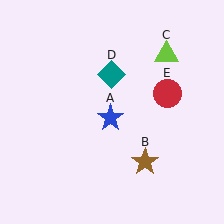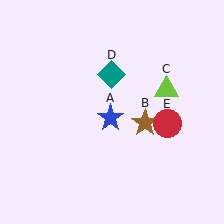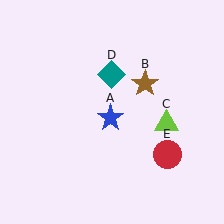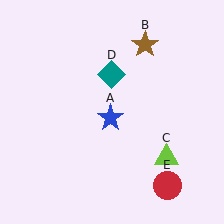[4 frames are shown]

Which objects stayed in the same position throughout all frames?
Blue star (object A) and teal diamond (object D) remained stationary.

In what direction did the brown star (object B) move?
The brown star (object B) moved up.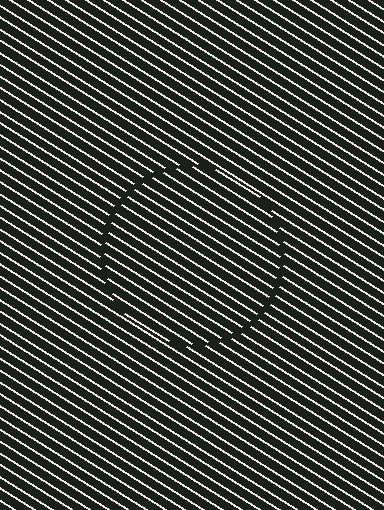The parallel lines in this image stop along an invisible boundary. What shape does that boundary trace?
An illusory circle. The interior of the shape contains the same grating, shifted by half a period — the contour is defined by the phase discontinuity where line-ends from the inner and outer gratings abut.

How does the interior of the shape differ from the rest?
The interior of the shape contains the same grating, shifted by half a period — the contour is defined by the phase discontinuity where line-ends from the inner and outer gratings abut.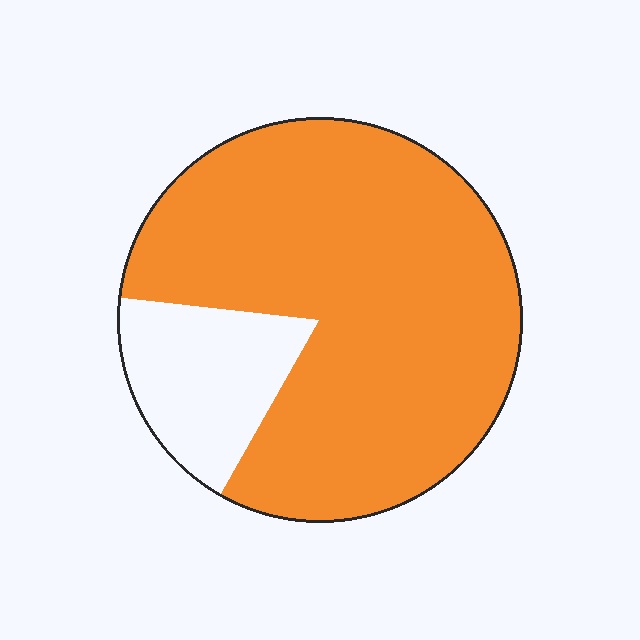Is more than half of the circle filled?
Yes.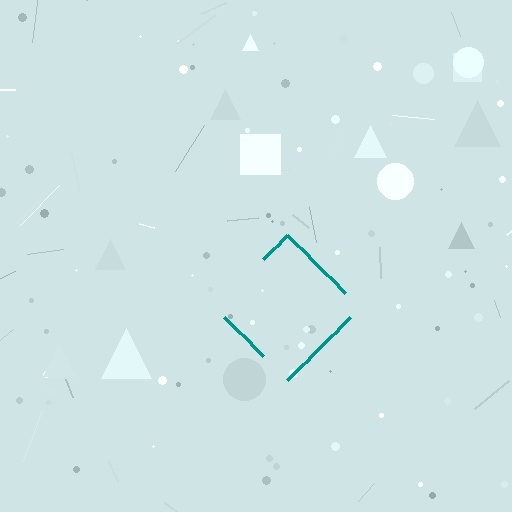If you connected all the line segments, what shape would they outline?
They would outline a diamond.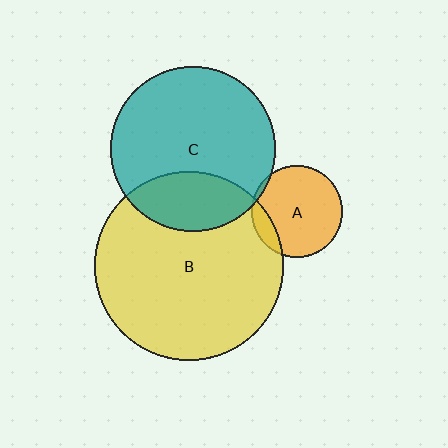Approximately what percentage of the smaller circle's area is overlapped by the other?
Approximately 25%.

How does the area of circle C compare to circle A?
Approximately 3.3 times.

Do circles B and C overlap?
Yes.